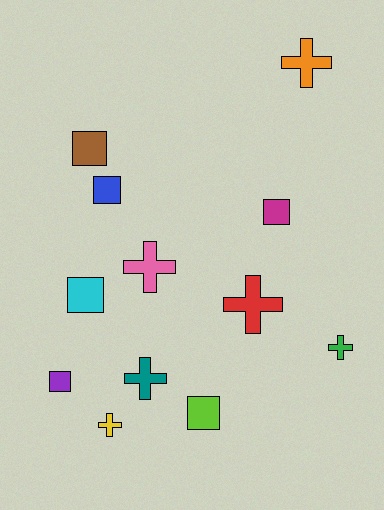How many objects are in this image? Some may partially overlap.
There are 12 objects.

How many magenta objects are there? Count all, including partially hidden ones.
There is 1 magenta object.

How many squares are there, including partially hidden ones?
There are 6 squares.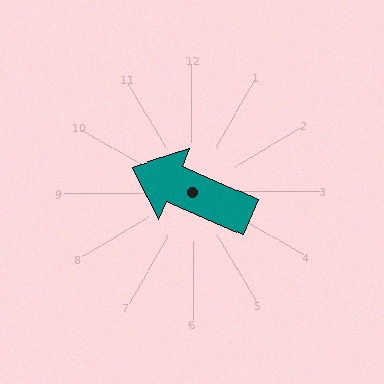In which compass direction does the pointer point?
Northwest.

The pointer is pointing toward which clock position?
Roughly 10 o'clock.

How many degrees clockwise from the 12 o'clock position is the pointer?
Approximately 294 degrees.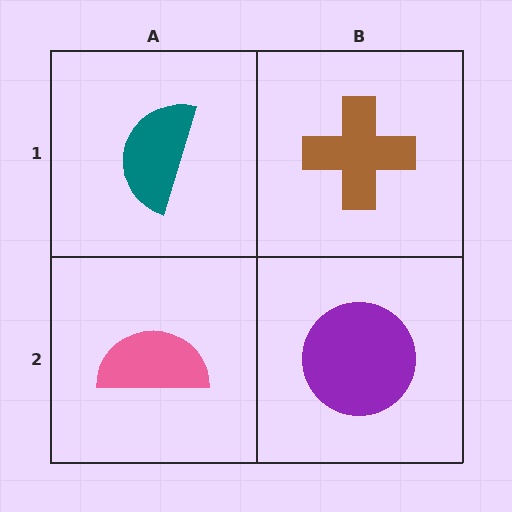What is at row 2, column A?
A pink semicircle.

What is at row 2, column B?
A purple circle.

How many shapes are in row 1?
2 shapes.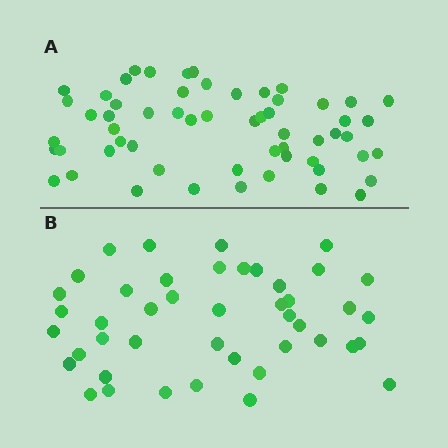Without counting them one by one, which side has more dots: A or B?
Region A (the top region) has more dots.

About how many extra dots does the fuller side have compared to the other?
Region A has approximately 15 more dots than region B.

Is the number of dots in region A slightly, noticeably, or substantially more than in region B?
Region A has noticeably more, but not dramatically so. The ratio is roughly 1.3 to 1.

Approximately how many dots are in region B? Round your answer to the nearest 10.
About 40 dots. (The exact count is 44, which rounds to 40.)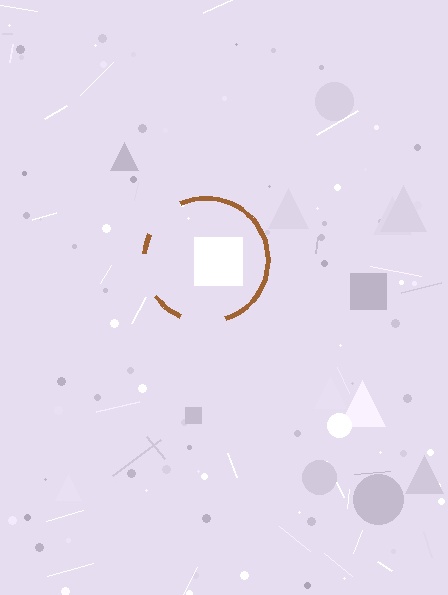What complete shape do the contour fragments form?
The contour fragments form a circle.